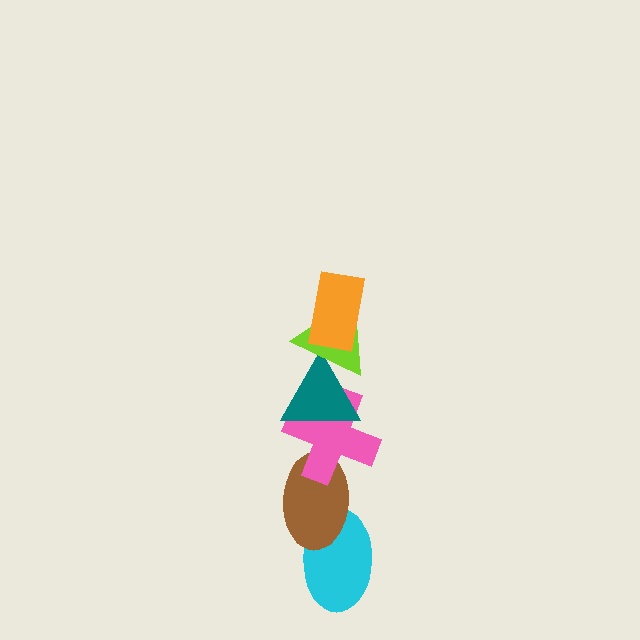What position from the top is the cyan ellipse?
The cyan ellipse is 6th from the top.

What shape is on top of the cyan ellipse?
The brown ellipse is on top of the cyan ellipse.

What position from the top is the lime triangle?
The lime triangle is 2nd from the top.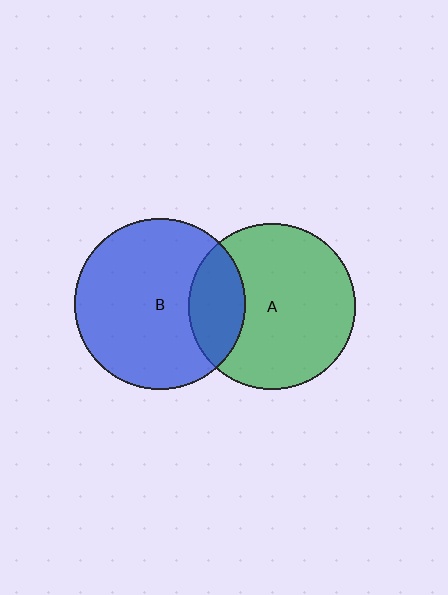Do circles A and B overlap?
Yes.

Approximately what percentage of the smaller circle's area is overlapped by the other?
Approximately 25%.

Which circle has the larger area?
Circle B (blue).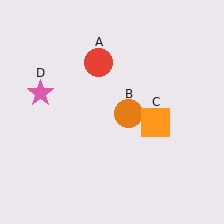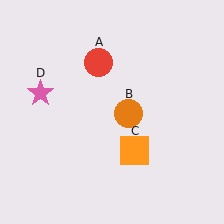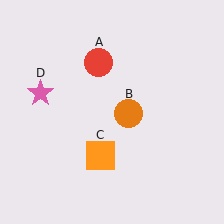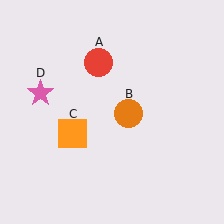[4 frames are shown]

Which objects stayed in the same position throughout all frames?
Red circle (object A) and orange circle (object B) and pink star (object D) remained stationary.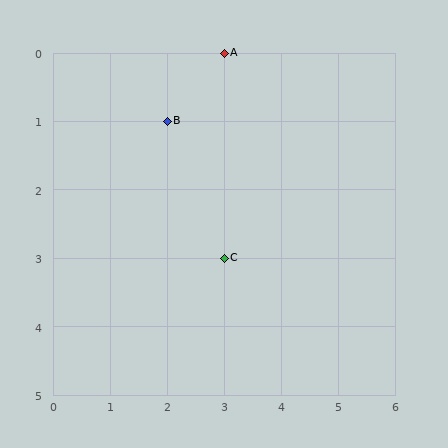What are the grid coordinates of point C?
Point C is at grid coordinates (3, 3).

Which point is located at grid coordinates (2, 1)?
Point B is at (2, 1).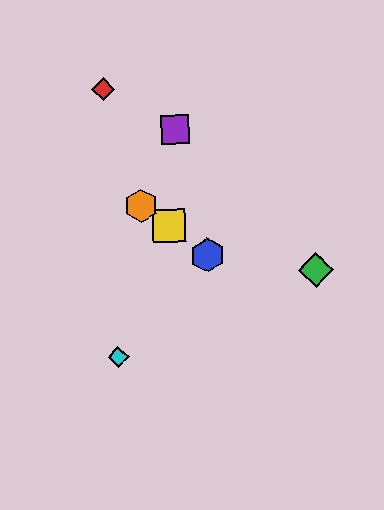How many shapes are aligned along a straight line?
3 shapes (the blue hexagon, the yellow square, the orange hexagon) are aligned along a straight line.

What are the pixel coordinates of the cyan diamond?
The cyan diamond is at (119, 357).